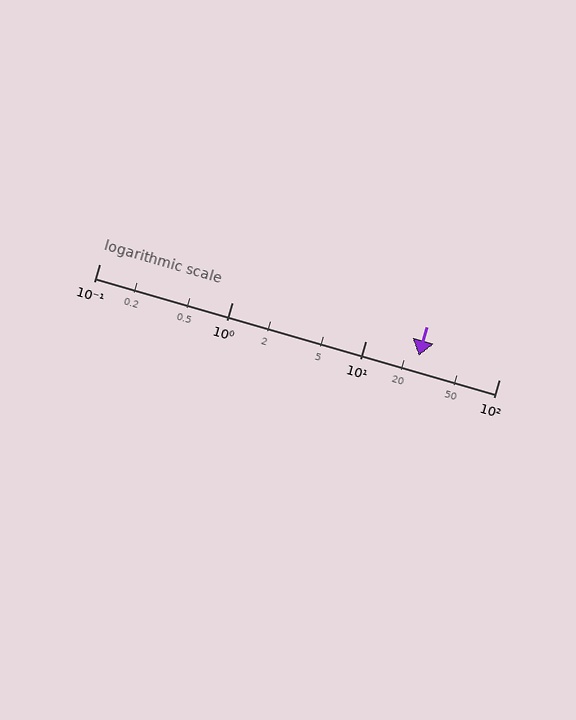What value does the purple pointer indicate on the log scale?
The pointer indicates approximately 25.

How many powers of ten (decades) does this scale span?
The scale spans 3 decades, from 0.1 to 100.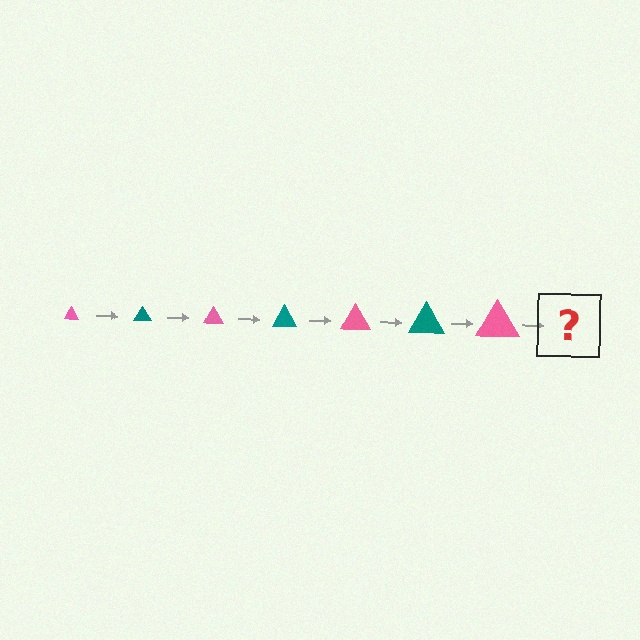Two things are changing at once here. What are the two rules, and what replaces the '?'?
The two rules are that the triangle grows larger each step and the color cycles through pink and teal. The '?' should be a teal triangle, larger than the previous one.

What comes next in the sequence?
The next element should be a teal triangle, larger than the previous one.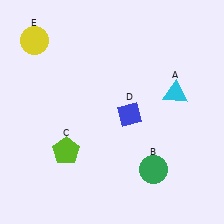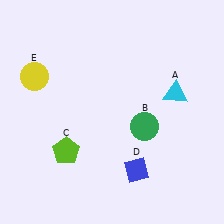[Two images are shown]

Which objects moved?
The objects that moved are: the green circle (B), the blue diamond (D), the yellow circle (E).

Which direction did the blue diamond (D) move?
The blue diamond (D) moved down.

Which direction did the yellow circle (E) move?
The yellow circle (E) moved down.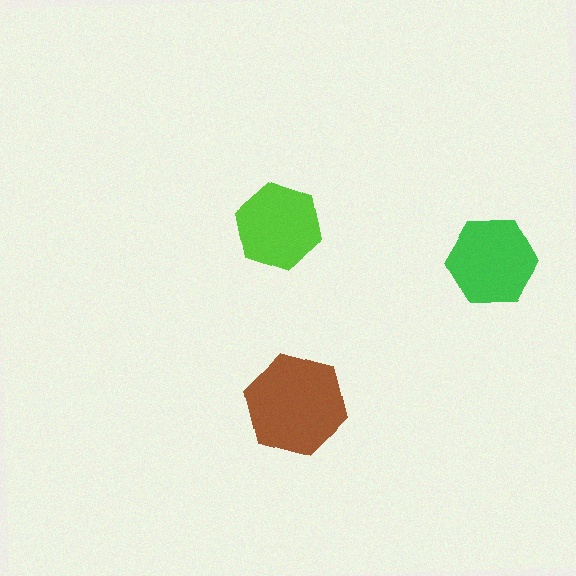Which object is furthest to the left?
The lime hexagon is leftmost.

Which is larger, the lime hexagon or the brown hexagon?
The brown one.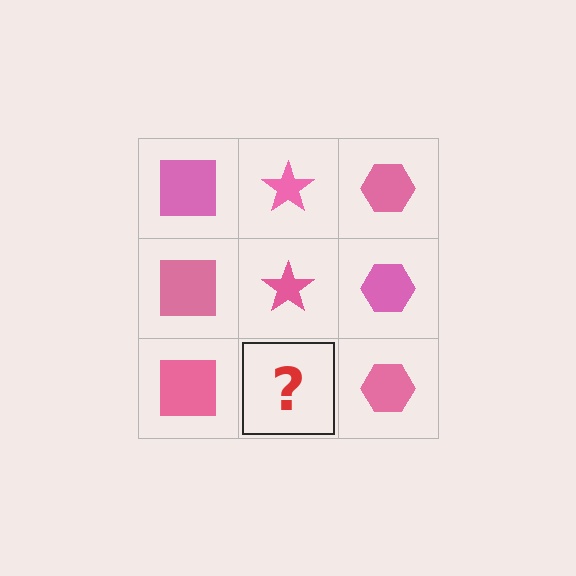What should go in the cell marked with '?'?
The missing cell should contain a pink star.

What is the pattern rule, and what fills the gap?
The rule is that each column has a consistent shape. The gap should be filled with a pink star.